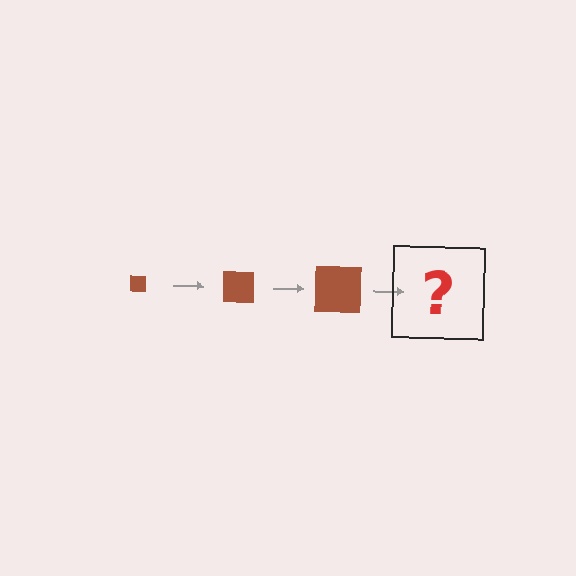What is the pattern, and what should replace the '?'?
The pattern is that the square gets progressively larger each step. The '?' should be a brown square, larger than the previous one.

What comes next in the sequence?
The next element should be a brown square, larger than the previous one.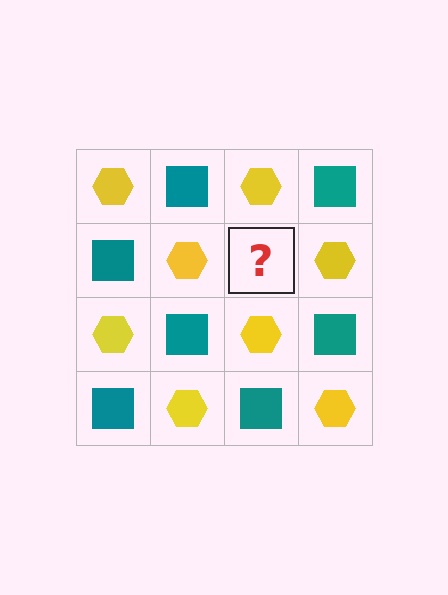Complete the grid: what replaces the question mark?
The question mark should be replaced with a teal square.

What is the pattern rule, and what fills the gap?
The rule is that it alternates yellow hexagon and teal square in a checkerboard pattern. The gap should be filled with a teal square.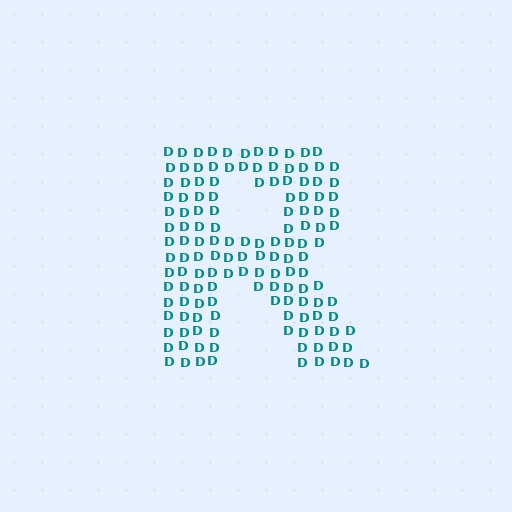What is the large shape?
The large shape is the letter R.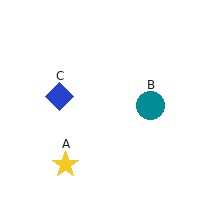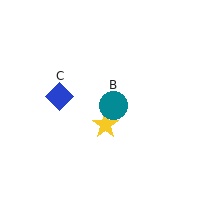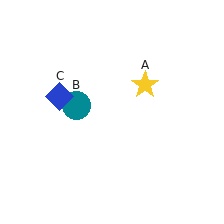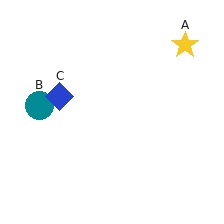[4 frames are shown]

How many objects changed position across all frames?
2 objects changed position: yellow star (object A), teal circle (object B).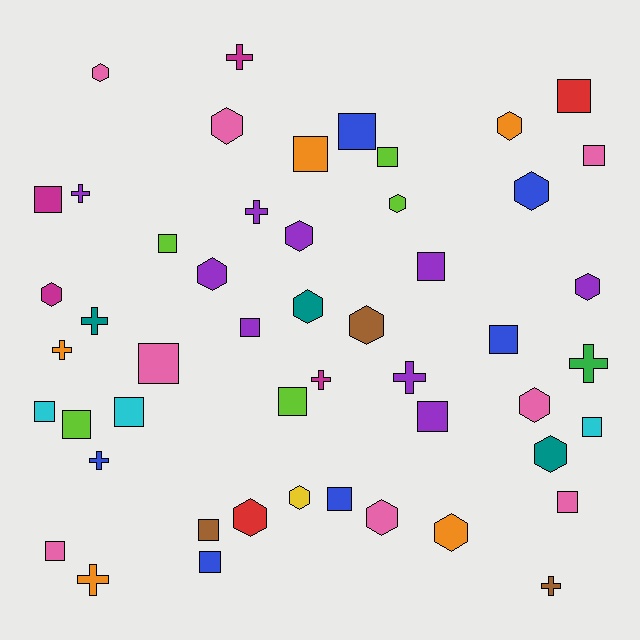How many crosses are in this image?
There are 11 crosses.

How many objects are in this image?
There are 50 objects.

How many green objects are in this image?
There is 1 green object.